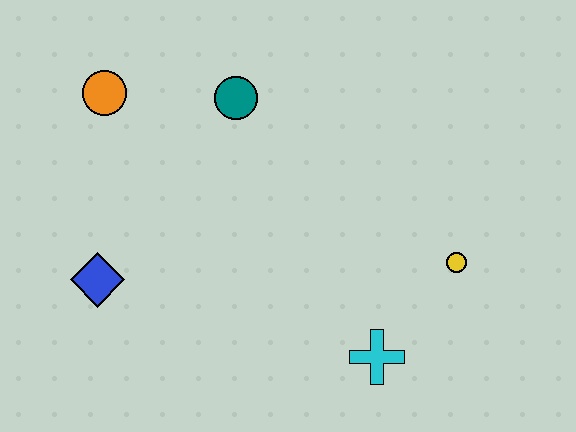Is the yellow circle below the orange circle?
Yes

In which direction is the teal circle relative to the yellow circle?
The teal circle is to the left of the yellow circle.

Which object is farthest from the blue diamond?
The yellow circle is farthest from the blue diamond.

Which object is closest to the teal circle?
The orange circle is closest to the teal circle.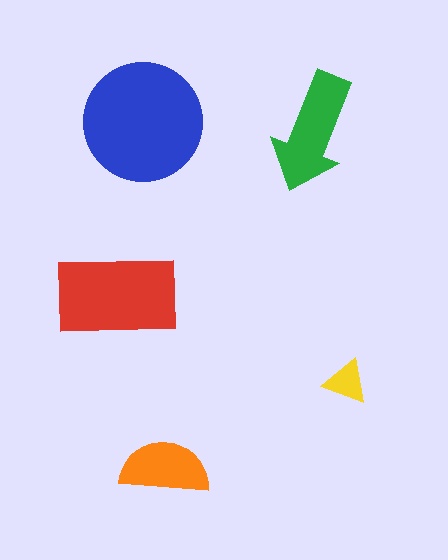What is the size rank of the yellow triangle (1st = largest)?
5th.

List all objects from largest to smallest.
The blue circle, the red rectangle, the green arrow, the orange semicircle, the yellow triangle.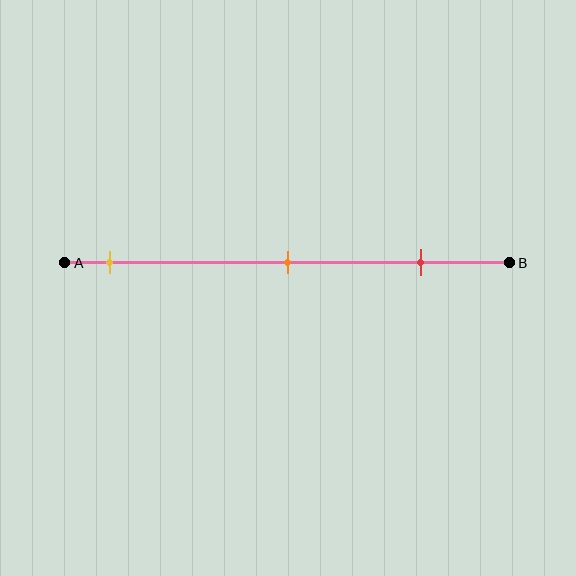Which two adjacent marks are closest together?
The orange and red marks are the closest adjacent pair.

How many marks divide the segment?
There are 3 marks dividing the segment.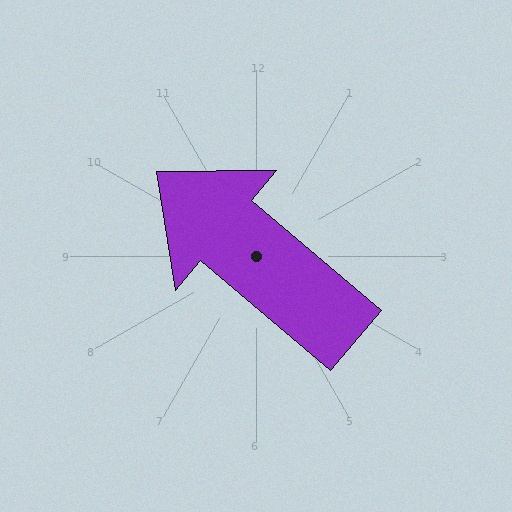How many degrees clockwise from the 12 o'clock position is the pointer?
Approximately 310 degrees.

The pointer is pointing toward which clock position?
Roughly 10 o'clock.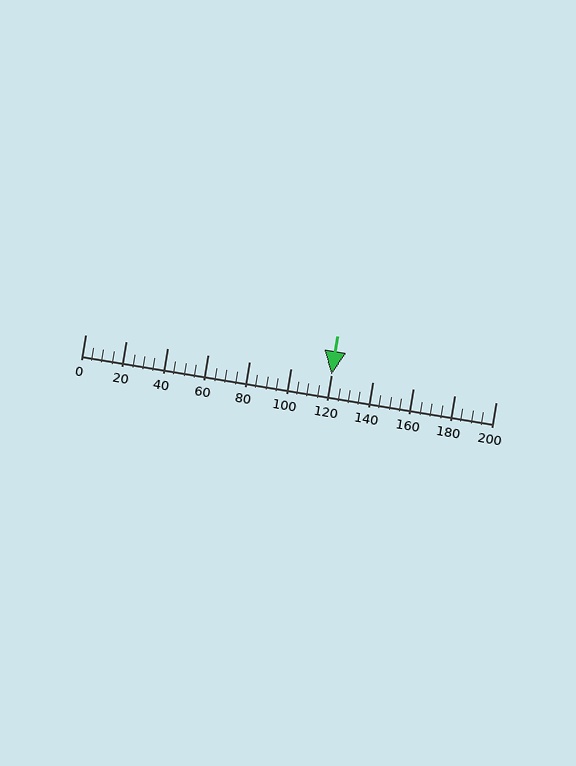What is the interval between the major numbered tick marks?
The major tick marks are spaced 20 units apart.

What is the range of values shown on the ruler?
The ruler shows values from 0 to 200.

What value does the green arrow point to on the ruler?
The green arrow points to approximately 120.